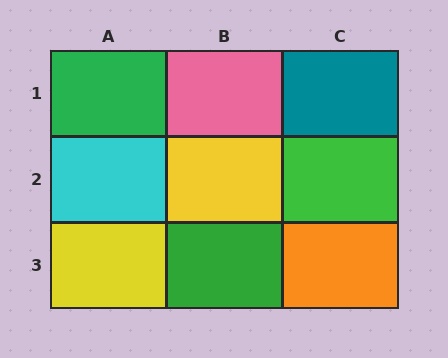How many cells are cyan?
1 cell is cyan.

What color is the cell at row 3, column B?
Green.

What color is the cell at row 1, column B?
Pink.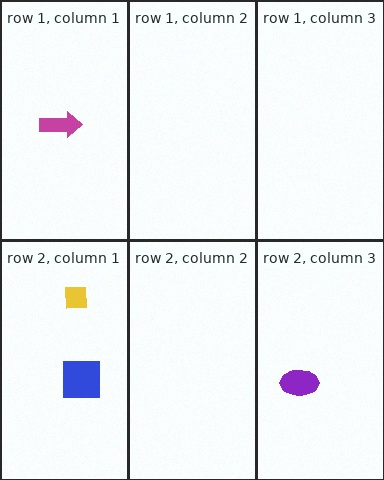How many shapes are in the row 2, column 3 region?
1.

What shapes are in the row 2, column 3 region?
The purple ellipse.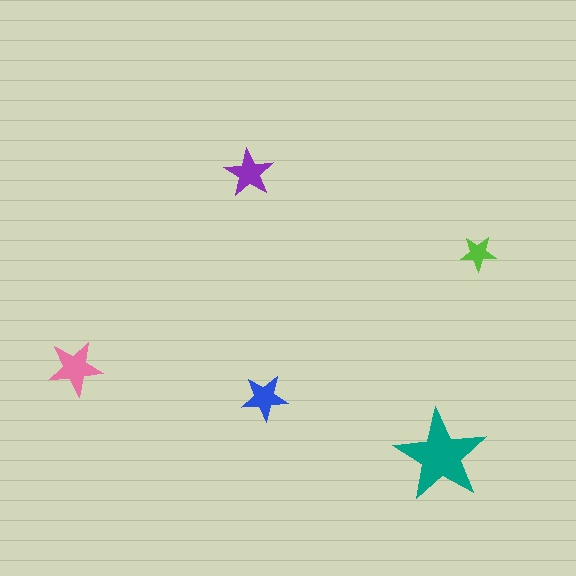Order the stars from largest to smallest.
the teal one, the pink one, the purple one, the blue one, the lime one.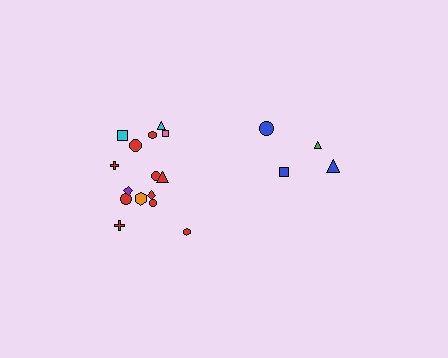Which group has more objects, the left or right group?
The left group.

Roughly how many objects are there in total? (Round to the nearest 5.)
Roughly 20 objects in total.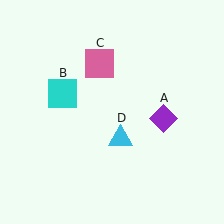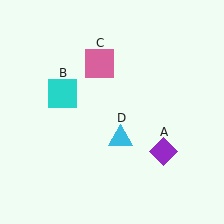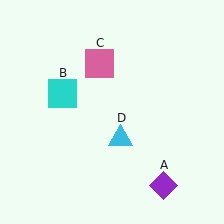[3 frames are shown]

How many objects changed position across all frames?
1 object changed position: purple diamond (object A).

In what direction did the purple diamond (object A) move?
The purple diamond (object A) moved down.